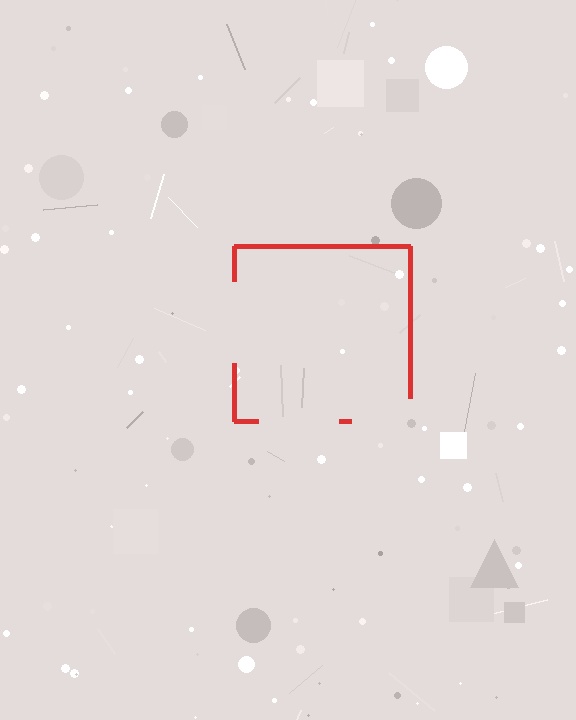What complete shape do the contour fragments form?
The contour fragments form a square.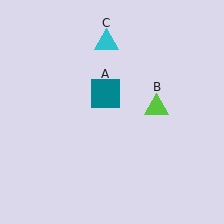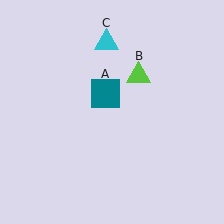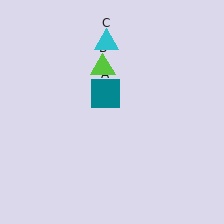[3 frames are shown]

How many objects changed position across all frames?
1 object changed position: lime triangle (object B).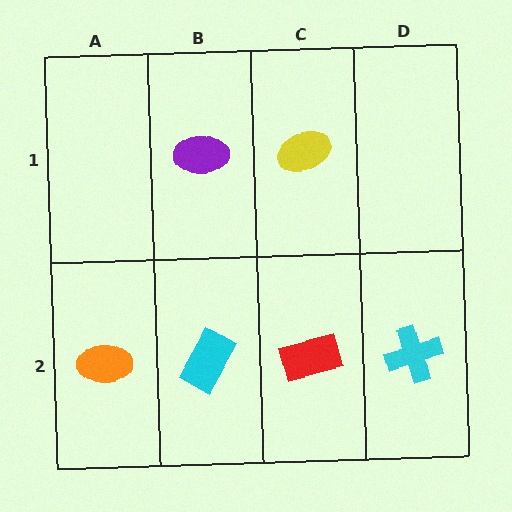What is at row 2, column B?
A cyan rectangle.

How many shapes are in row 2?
4 shapes.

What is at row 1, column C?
A yellow ellipse.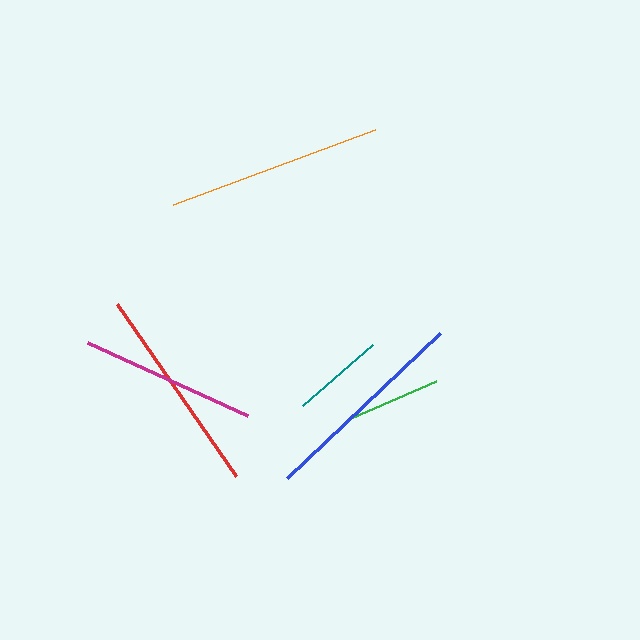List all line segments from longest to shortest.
From longest to shortest: orange, blue, red, magenta, green, teal.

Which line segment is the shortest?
The teal line is the shortest at approximately 92 pixels.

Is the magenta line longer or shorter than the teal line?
The magenta line is longer than the teal line.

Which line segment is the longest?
The orange line is the longest at approximately 215 pixels.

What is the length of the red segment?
The red segment is approximately 209 pixels long.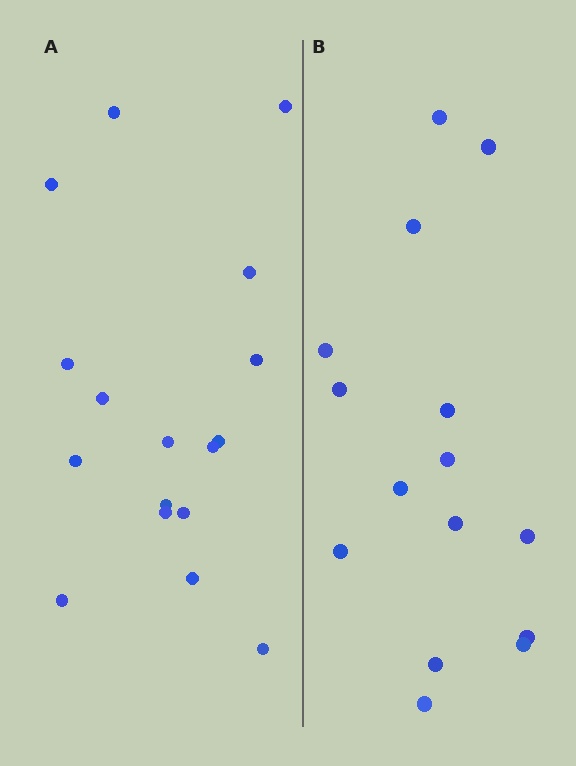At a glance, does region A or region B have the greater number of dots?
Region A (the left region) has more dots.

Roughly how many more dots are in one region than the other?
Region A has just a few more — roughly 2 or 3 more dots than region B.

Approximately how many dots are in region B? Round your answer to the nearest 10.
About 20 dots. (The exact count is 15, which rounds to 20.)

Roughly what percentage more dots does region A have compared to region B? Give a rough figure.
About 15% more.